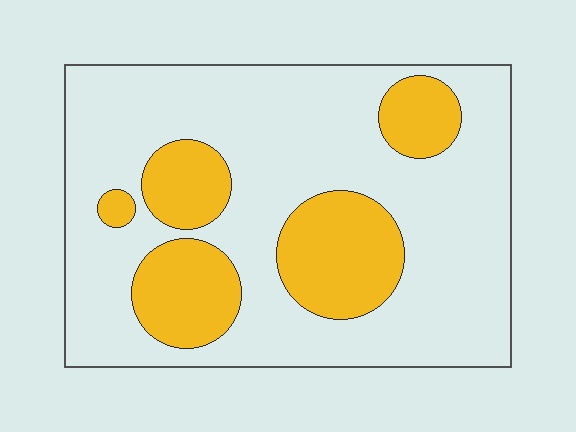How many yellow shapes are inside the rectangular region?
5.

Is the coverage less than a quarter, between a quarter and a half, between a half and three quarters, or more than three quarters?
Between a quarter and a half.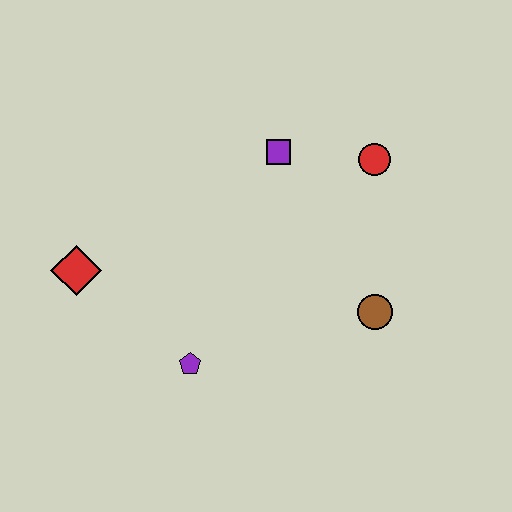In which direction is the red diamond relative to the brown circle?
The red diamond is to the left of the brown circle.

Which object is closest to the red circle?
The purple square is closest to the red circle.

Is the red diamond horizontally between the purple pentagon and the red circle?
No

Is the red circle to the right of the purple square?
Yes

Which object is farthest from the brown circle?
The red diamond is farthest from the brown circle.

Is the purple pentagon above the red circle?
No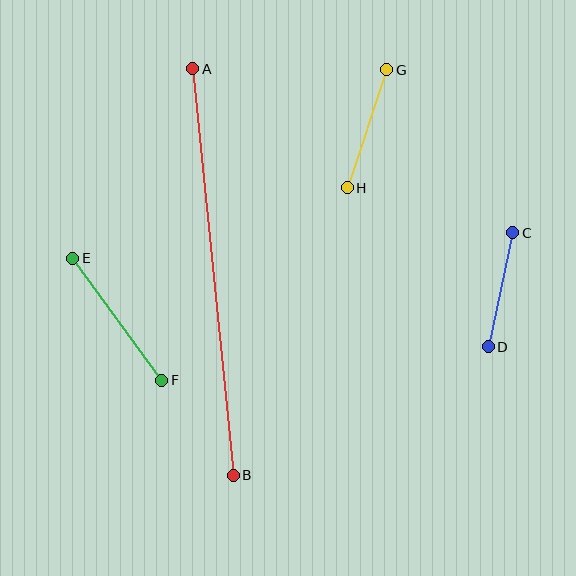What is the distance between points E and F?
The distance is approximately 151 pixels.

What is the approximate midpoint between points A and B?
The midpoint is at approximately (213, 272) pixels.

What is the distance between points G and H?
The distance is approximately 125 pixels.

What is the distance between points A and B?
The distance is approximately 409 pixels.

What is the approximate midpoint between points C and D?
The midpoint is at approximately (501, 290) pixels.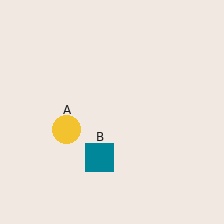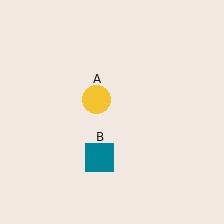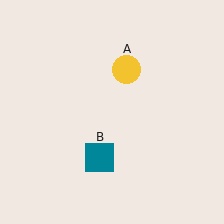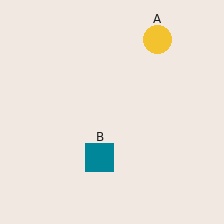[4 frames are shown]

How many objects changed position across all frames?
1 object changed position: yellow circle (object A).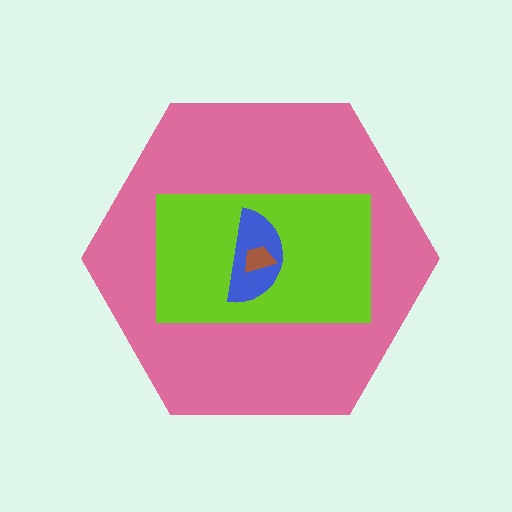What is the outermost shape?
The pink hexagon.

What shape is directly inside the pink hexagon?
The lime rectangle.